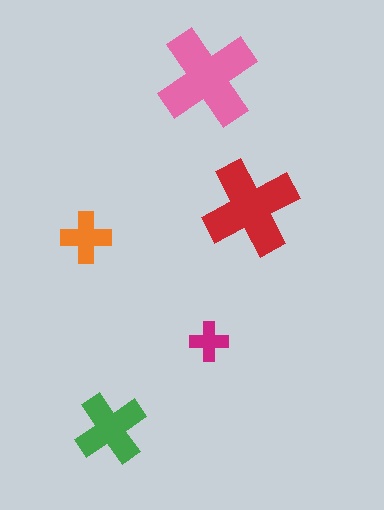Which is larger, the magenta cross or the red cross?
The red one.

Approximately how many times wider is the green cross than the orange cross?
About 1.5 times wider.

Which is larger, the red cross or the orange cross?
The red one.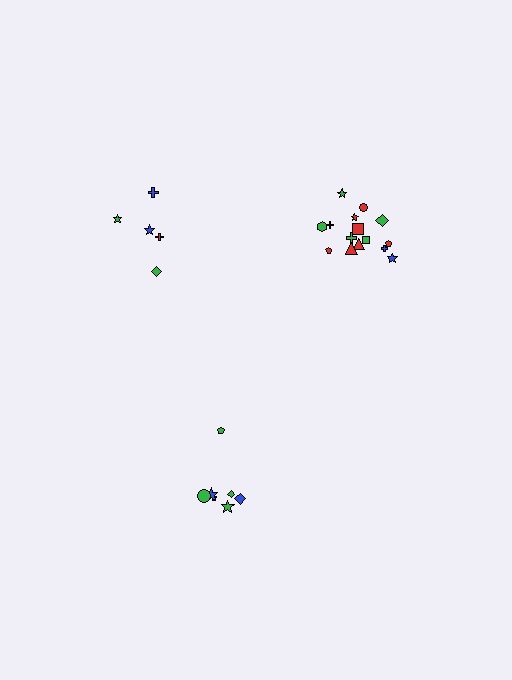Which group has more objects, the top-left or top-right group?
The top-right group.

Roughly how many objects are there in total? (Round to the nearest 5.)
Roughly 25 objects in total.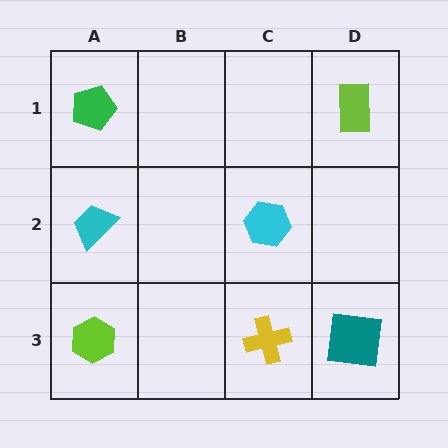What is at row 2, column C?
A cyan hexagon.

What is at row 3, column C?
A yellow cross.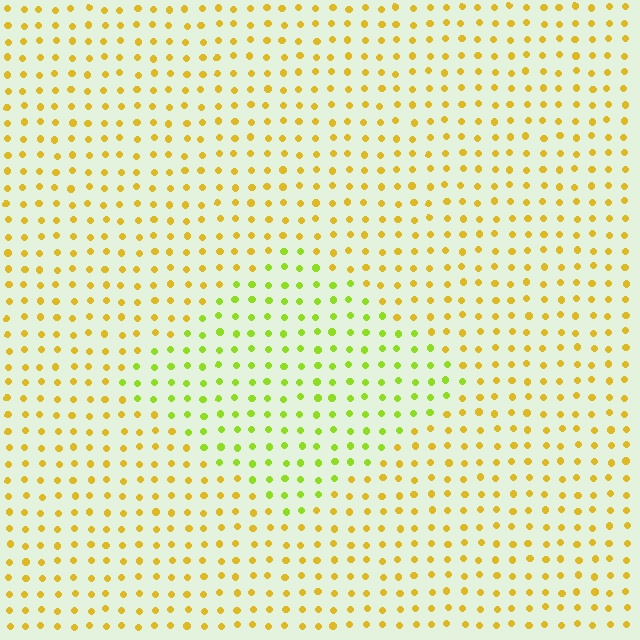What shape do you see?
I see a diamond.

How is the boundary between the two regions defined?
The boundary is defined purely by a slight shift in hue (about 38 degrees). Spacing, size, and orientation are identical on both sides.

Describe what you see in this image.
The image is filled with small yellow elements in a uniform arrangement. A diamond-shaped region is visible where the elements are tinted to a slightly different hue, forming a subtle color boundary.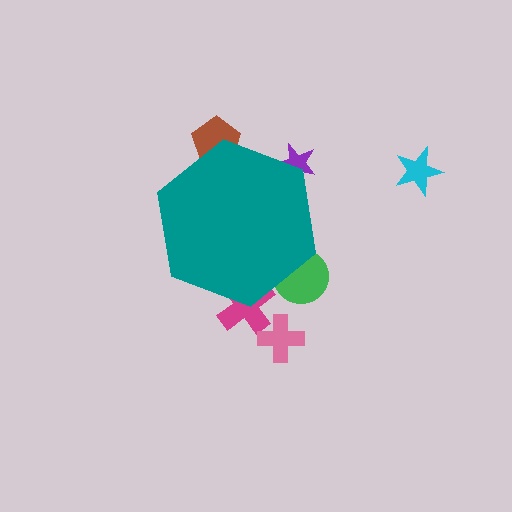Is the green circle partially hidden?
Yes, the green circle is partially hidden behind the teal hexagon.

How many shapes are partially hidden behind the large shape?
4 shapes are partially hidden.